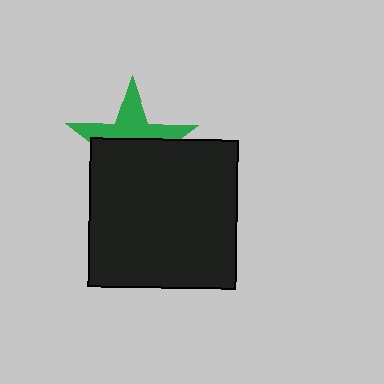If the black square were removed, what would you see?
You would see the complete green star.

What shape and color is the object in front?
The object in front is a black square.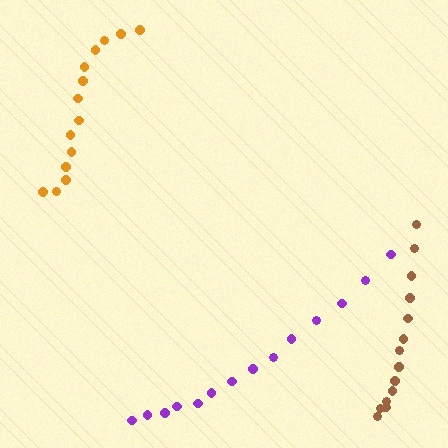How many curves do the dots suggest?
There are 3 distinct paths.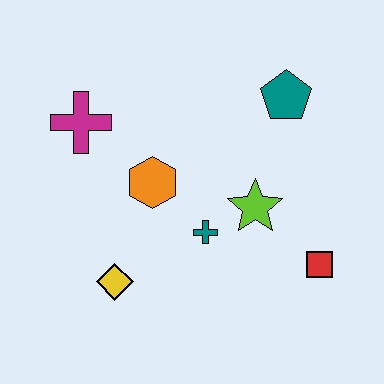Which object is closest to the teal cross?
The lime star is closest to the teal cross.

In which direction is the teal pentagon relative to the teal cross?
The teal pentagon is above the teal cross.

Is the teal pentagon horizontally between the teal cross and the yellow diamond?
No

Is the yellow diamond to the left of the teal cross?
Yes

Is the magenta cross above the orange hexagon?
Yes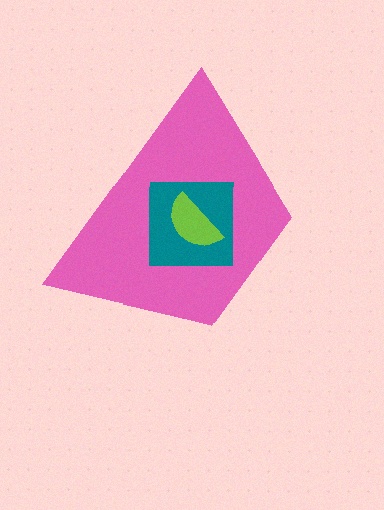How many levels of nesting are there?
3.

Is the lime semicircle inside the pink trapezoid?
Yes.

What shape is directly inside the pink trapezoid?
The teal square.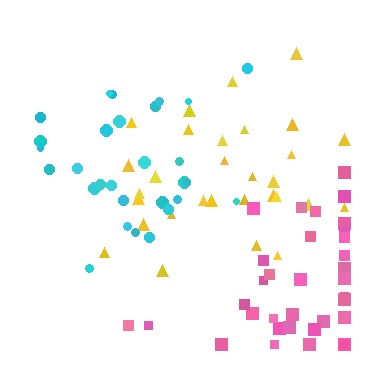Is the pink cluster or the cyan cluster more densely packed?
Pink.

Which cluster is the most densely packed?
Pink.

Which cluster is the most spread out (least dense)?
Cyan.